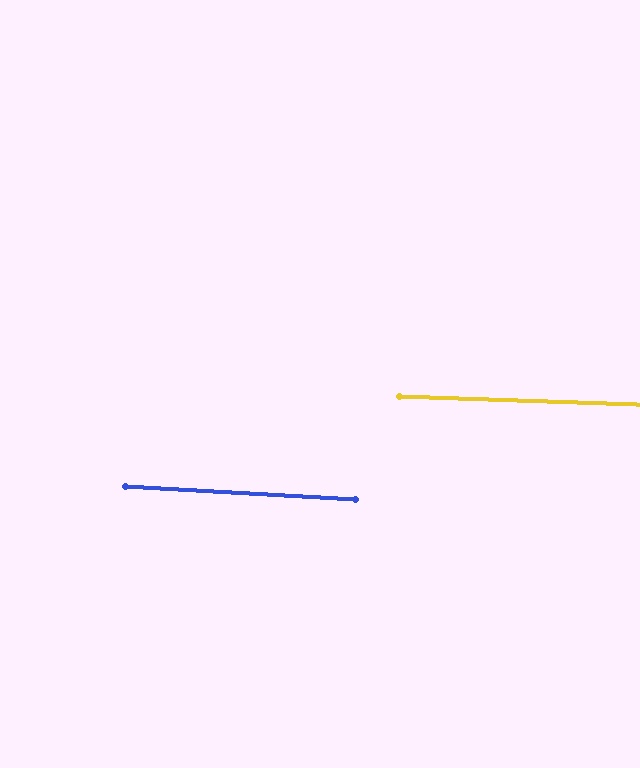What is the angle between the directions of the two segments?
Approximately 1 degree.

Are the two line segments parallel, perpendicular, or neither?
Parallel — their directions differ by only 1.2°.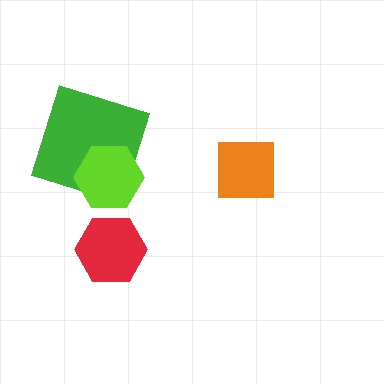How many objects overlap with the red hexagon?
0 objects overlap with the red hexagon.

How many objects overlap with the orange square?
0 objects overlap with the orange square.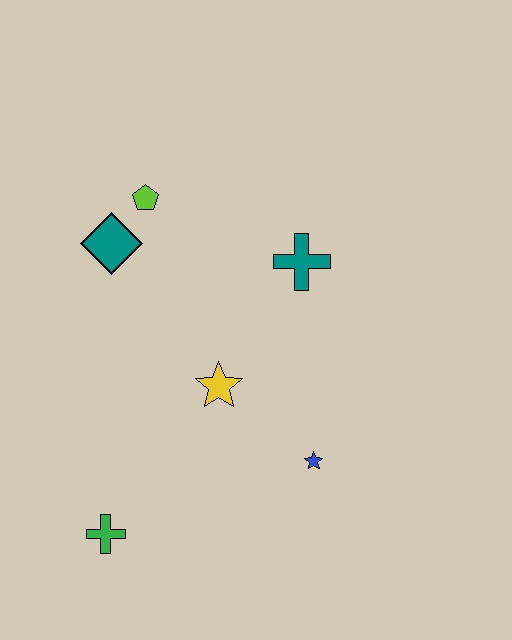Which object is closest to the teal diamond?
The lime pentagon is closest to the teal diamond.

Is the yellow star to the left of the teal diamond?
No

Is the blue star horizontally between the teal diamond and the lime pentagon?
No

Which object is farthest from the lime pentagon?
The green cross is farthest from the lime pentagon.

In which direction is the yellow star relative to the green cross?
The yellow star is above the green cross.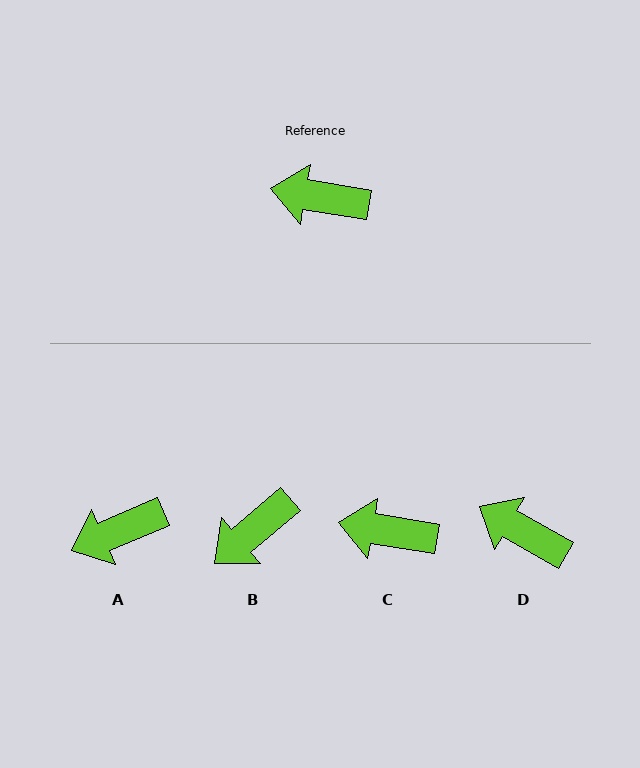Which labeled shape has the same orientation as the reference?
C.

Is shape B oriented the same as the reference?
No, it is off by about 49 degrees.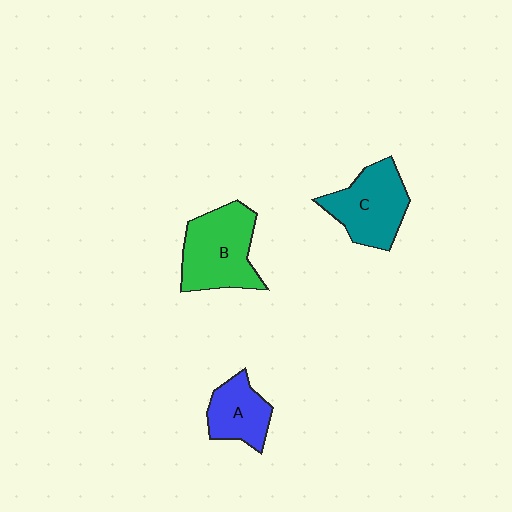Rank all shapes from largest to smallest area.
From largest to smallest: B (green), C (teal), A (blue).